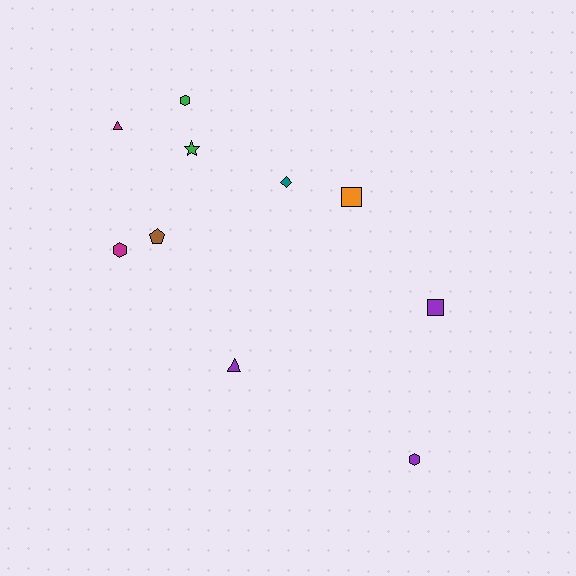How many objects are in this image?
There are 10 objects.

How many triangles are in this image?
There are 2 triangles.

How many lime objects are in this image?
There are no lime objects.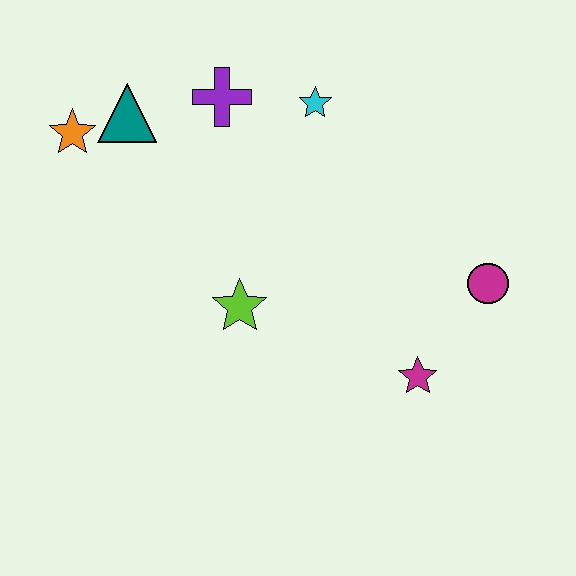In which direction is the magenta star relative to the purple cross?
The magenta star is below the purple cross.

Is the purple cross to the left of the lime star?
Yes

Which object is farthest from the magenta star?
The orange star is farthest from the magenta star.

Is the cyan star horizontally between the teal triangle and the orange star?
No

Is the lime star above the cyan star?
No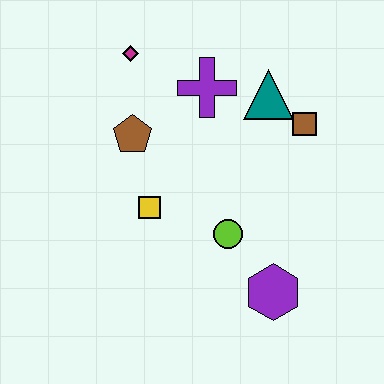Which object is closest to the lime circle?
The purple hexagon is closest to the lime circle.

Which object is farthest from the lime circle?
The magenta diamond is farthest from the lime circle.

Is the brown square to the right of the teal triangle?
Yes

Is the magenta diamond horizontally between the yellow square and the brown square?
No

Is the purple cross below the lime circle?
No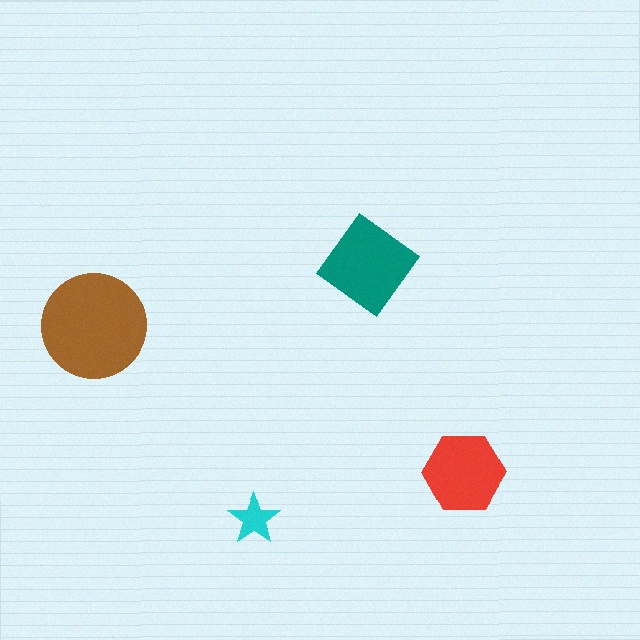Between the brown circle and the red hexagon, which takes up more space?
The brown circle.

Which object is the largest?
The brown circle.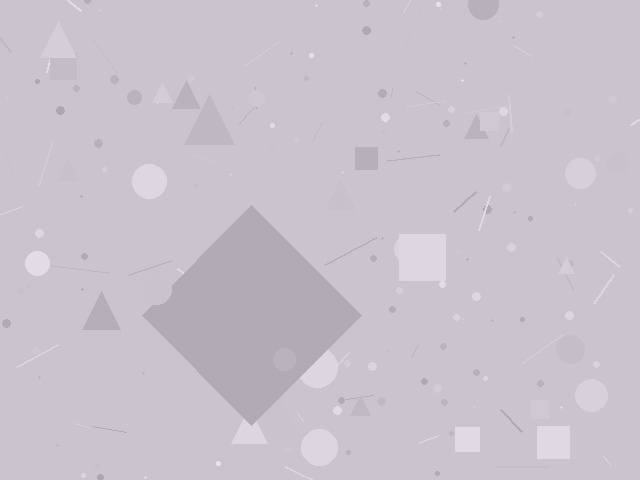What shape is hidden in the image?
A diamond is hidden in the image.